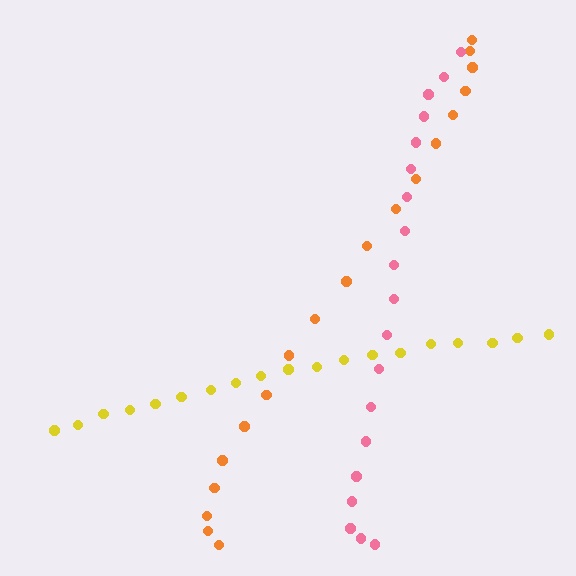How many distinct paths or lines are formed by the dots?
There are 3 distinct paths.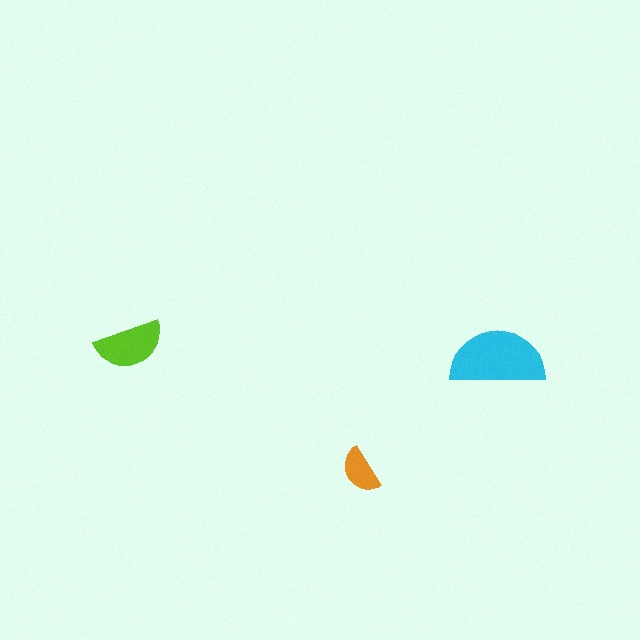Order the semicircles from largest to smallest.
the cyan one, the lime one, the orange one.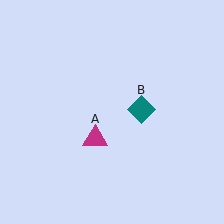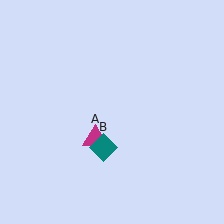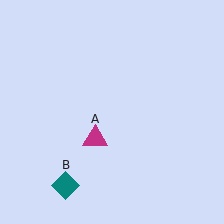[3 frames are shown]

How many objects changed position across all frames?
1 object changed position: teal diamond (object B).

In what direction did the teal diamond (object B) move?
The teal diamond (object B) moved down and to the left.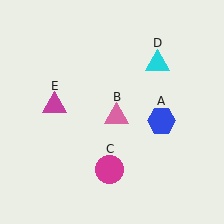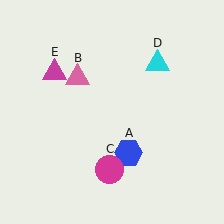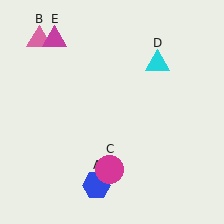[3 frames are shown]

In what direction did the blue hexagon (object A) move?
The blue hexagon (object A) moved down and to the left.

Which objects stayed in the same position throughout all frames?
Magenta circle (object C) and cyan triangle (object D) remained stationary.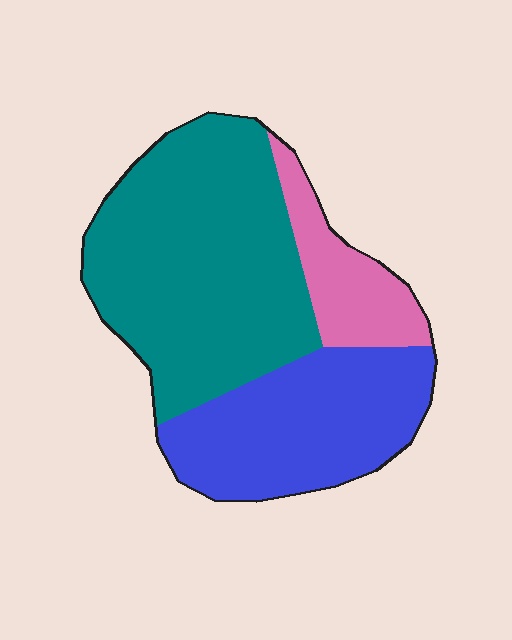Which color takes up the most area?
Teal, at roughly 55%.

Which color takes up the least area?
Pink, at roughly 15%.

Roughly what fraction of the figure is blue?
Blue takes up between a sixth and a third of the figure.